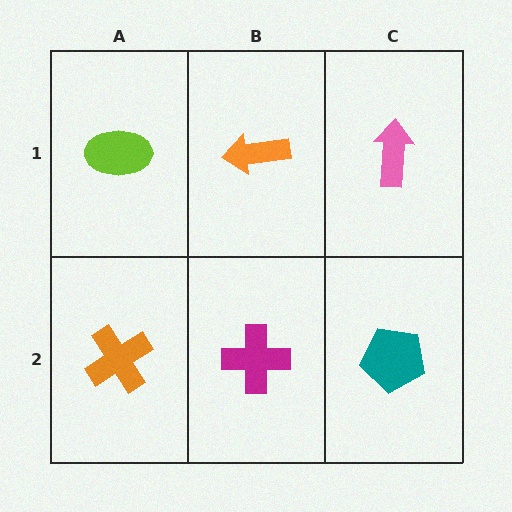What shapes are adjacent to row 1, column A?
An orange cross (row 2, column A), an orange arrow (row 1, column B).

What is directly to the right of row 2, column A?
A magenta cross.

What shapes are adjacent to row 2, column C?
A pink arrow (row 1, column C), a magenta cross (row 2, column B).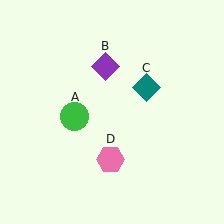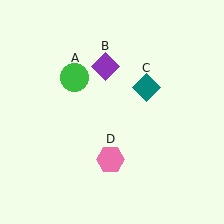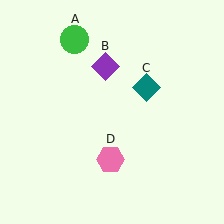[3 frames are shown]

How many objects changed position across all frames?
1 object changed position: green circle (object A).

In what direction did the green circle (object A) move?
The green circle (object A) moved up.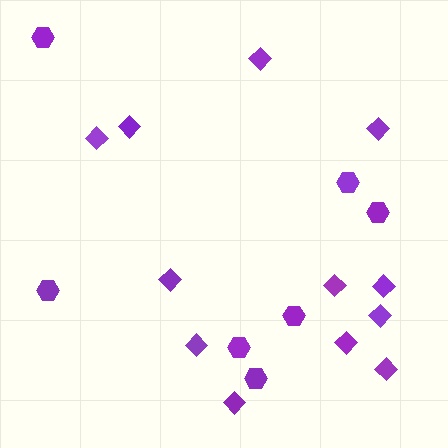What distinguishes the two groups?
There are 2 groups: one group of diamonds (12) and one group of hexagons (7).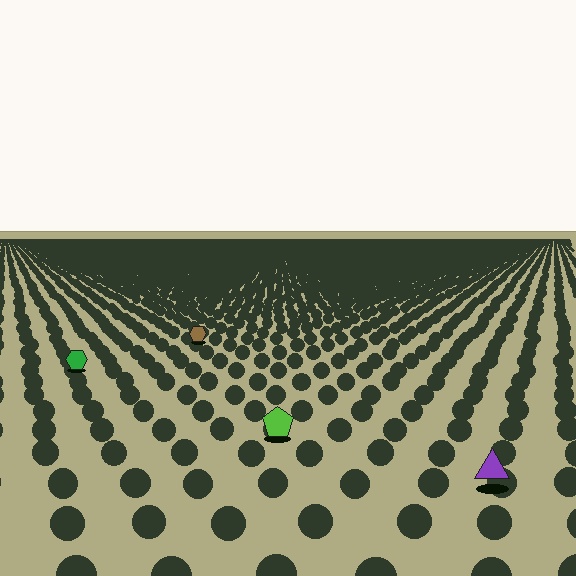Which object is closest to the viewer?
The purple triangle is closest. The texture marks near it are larger and more spread out.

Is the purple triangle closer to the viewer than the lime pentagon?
Yes. The purple triangle is closer — you can tell from the texture gradient: the ground texture is coarser near it.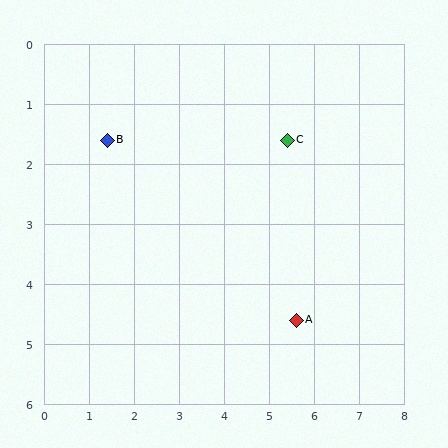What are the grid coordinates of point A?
Point A is at approximately (5.6, 4.6).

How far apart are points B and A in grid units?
Points B and A are about 5.2 grid units apart.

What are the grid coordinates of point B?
Point B is at approximately (1.4, 1.6).